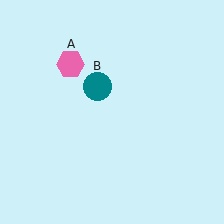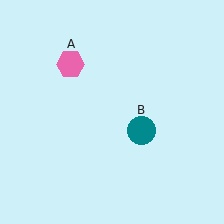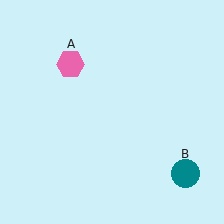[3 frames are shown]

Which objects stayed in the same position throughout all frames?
Pink hexagon (object A) remained stationary.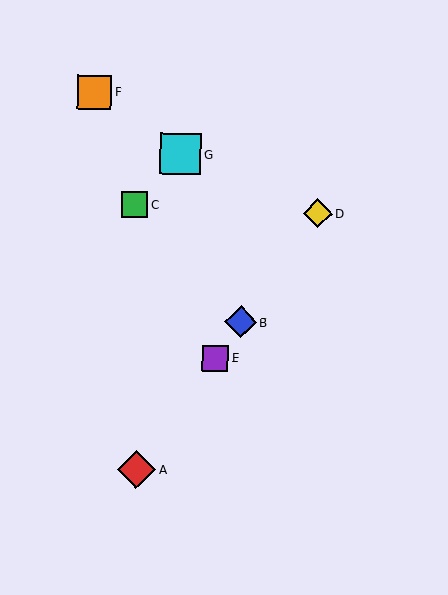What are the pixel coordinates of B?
Object B is at (241, 322).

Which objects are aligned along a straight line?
Objects A, B, D, E are aligned along a straight line.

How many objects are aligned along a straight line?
4 objects (A, B, D, E) are aligned along a straight line.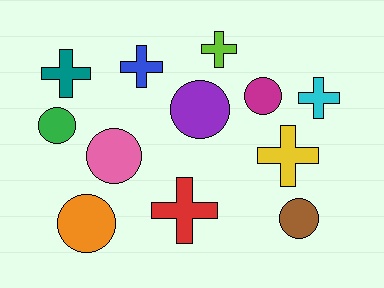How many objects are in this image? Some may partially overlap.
There are 12 objects.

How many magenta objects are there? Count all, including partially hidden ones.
There is 1 magenta object.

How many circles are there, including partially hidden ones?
There are 6 circles.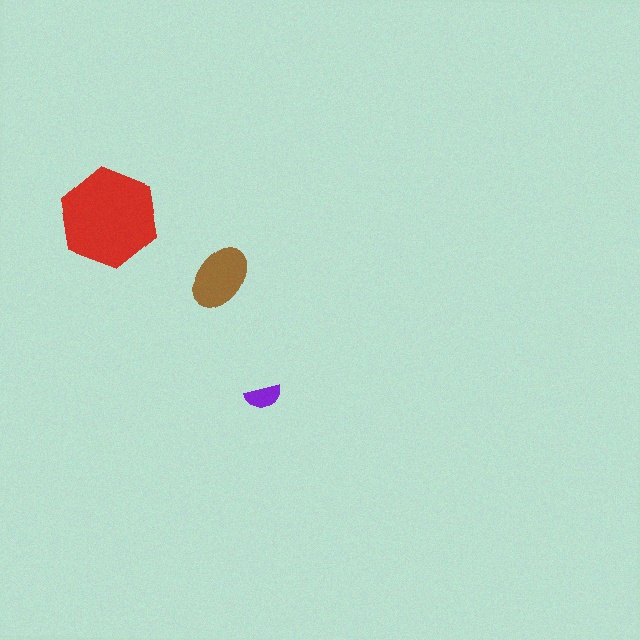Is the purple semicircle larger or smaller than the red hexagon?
Smaller.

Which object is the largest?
The red hexagon.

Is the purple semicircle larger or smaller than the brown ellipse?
Smaller.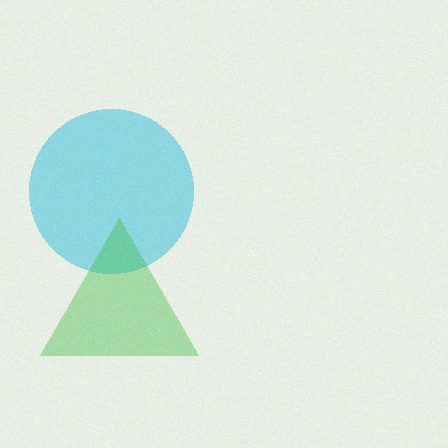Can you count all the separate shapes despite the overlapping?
Yes, there are 2 separate shapes.